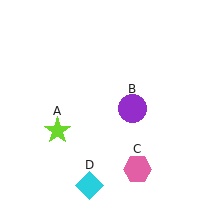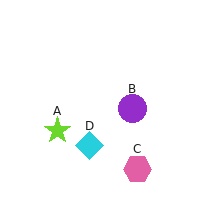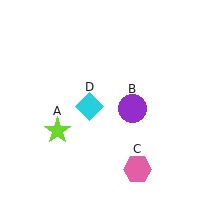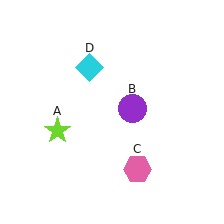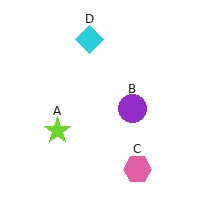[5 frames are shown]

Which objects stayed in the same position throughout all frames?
Lime star (object A) and purple circle (object B) and pink hexagon (object C) remained stationary.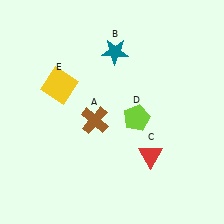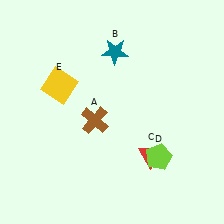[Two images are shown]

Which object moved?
The lime pentagon (D) moved down.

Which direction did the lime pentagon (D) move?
The lime pentagon (D) moved down.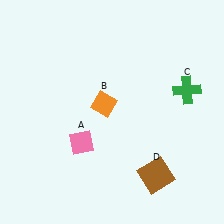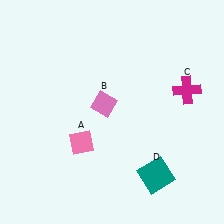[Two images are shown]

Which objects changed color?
B changed from orange to pink. C changed from green to magenta. D changed from brown to teal.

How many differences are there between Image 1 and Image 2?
There are 3 differences between the two images.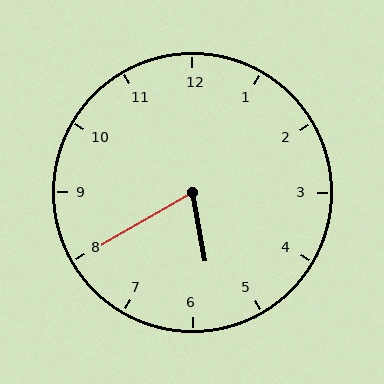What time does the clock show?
5:40.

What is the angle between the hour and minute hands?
Approximately 70 degrees.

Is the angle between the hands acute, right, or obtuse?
It is acute.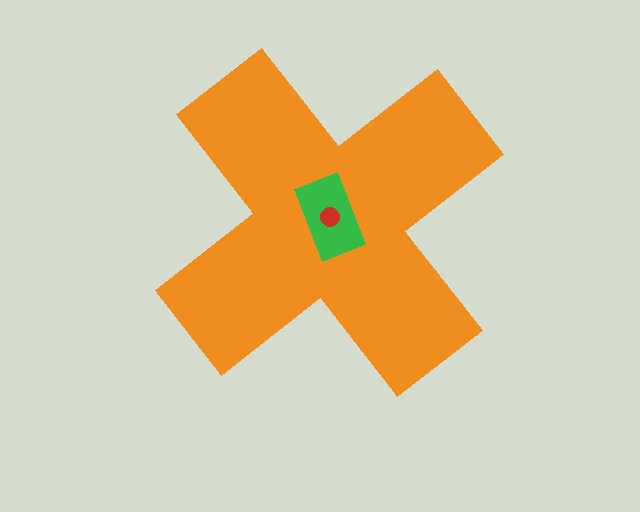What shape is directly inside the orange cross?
The green rectangle.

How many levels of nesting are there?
3.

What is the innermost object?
The red circle.